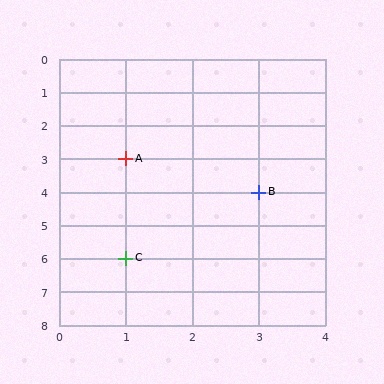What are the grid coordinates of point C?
Point C is at grid coordinates (1, 6).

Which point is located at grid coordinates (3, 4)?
Point B is at (3, 4).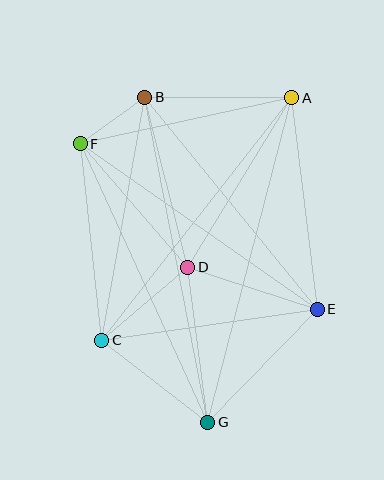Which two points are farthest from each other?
Points A and G are farthest from each other.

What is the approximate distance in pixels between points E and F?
The distance between E and F is approximately 289 pixels.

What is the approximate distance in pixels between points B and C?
The distance between B and C is approximately 246 pixels.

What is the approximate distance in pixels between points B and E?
The distance between B and E is approximately 273 pixels.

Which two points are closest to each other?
Points B and F are closest to each other.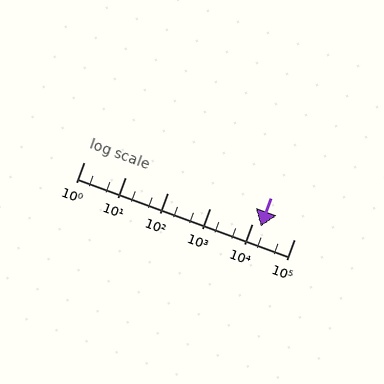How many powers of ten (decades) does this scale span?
The scale spans 5 decades, from 1 to 100000.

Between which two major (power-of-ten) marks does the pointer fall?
The pointer is between 10000 and 100000.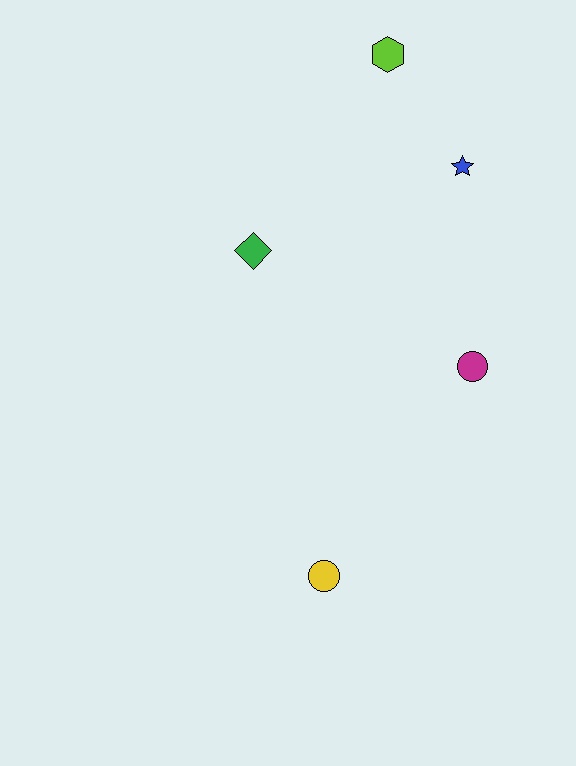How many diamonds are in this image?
There is 1 diamond.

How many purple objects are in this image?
There are no purple objects.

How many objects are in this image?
There are 5 objects.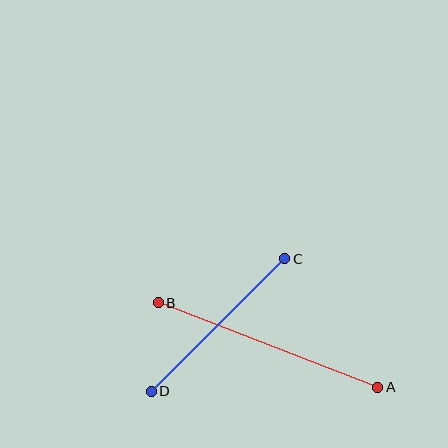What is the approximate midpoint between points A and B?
The midpoint is at approximately (268, 345) pixels.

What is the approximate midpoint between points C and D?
The midpoint is at approximately (218, 325) pixels.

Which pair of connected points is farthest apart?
Points A and B are farthest apart.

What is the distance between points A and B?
The distance is approximately 236 pixels.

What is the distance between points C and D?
The distance is approximately 188 pixels.